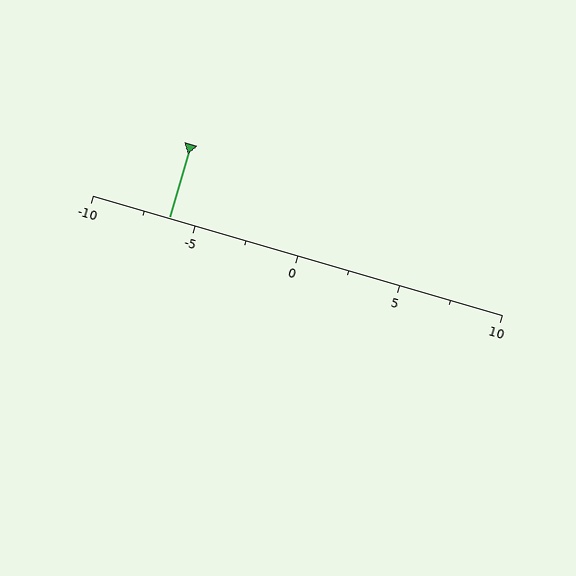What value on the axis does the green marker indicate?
The marker indicates approximately -6.2.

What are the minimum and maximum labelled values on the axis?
The axis runs from -10 to 10.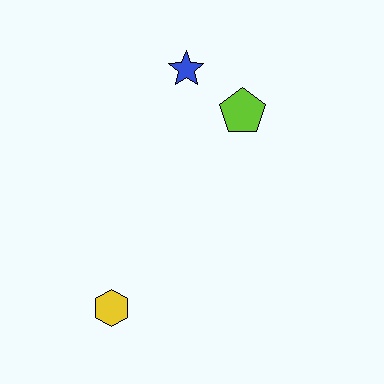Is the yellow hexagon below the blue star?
Yes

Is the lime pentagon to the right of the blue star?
Yes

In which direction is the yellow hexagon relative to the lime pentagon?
The yellow hexagon is below the lime pentagon.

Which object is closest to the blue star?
The lime pentagon is closest to the blue star.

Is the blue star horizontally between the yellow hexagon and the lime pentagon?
Yes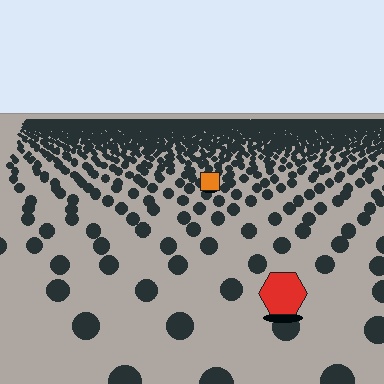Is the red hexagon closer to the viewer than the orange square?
Yes. The red hexagon is closer — you can tell from the texture gradient: the ground texture is coarser near it.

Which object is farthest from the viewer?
The orange square is farthest from the viewer. It appears smaller and the ground texture around it is denser.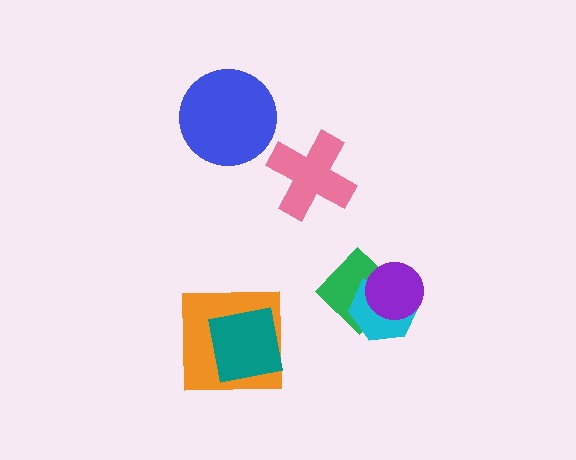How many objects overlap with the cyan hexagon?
2 objects overlap with the cyan hexagon.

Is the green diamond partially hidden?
Yes, it is partially covered by another shape.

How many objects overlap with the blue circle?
0 objects overlap with the blue circle.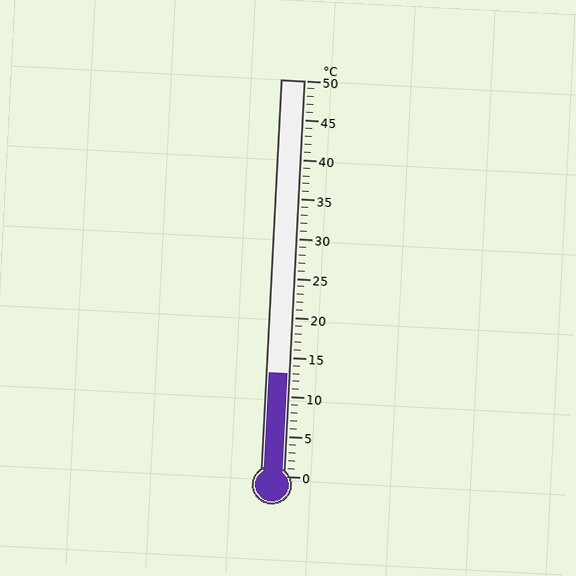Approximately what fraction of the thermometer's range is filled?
The thermometer is filled to approximately 25% of its range.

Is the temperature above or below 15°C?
The temperature is below 15°C.